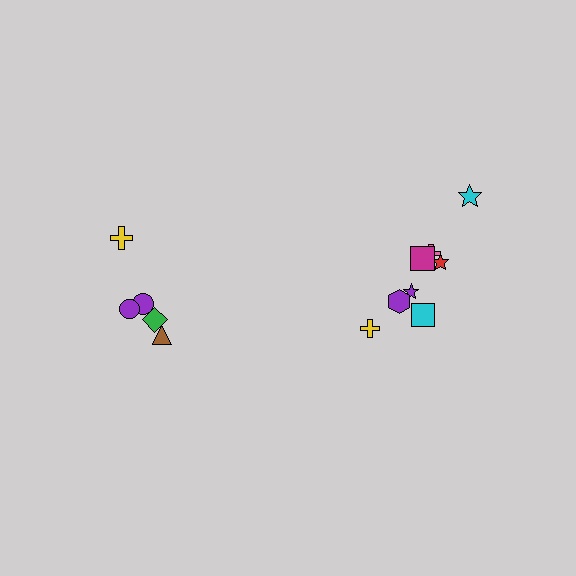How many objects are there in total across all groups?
There are 13 objects.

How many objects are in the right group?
There are 8 objects.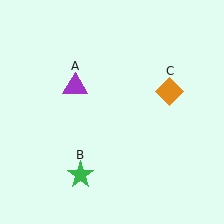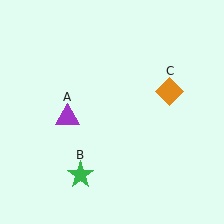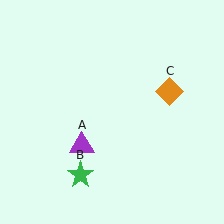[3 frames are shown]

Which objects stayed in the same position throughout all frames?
Green star (object B) and orange diamond (object C) remained stationary.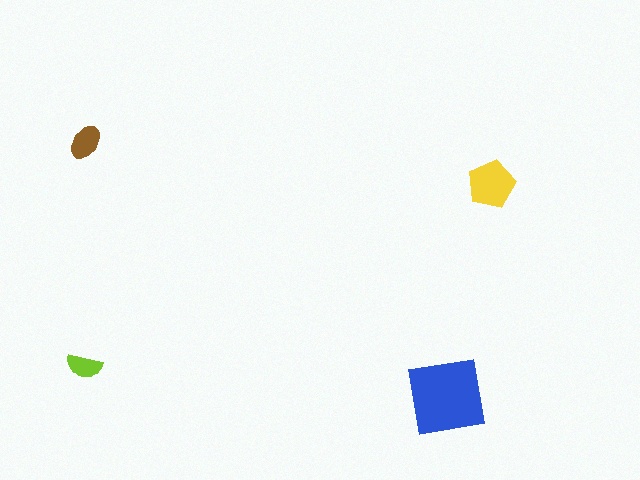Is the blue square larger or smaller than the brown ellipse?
Larger.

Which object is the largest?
The blue square.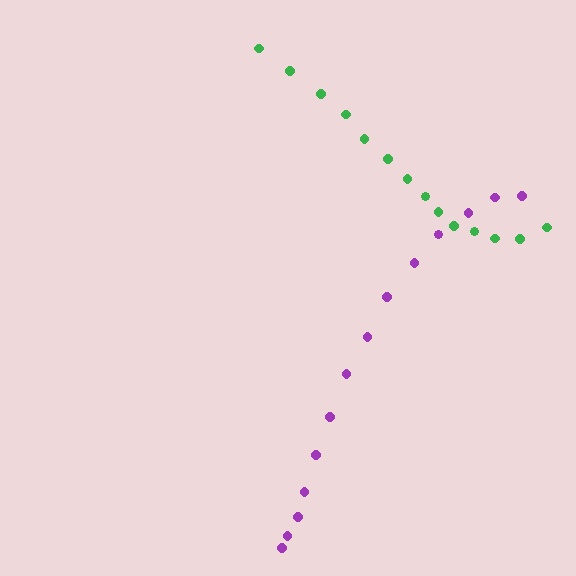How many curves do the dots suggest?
There are 2 distinct paths.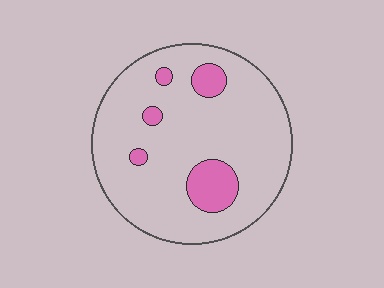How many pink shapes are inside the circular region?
5.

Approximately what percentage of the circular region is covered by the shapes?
Approximately 15%.